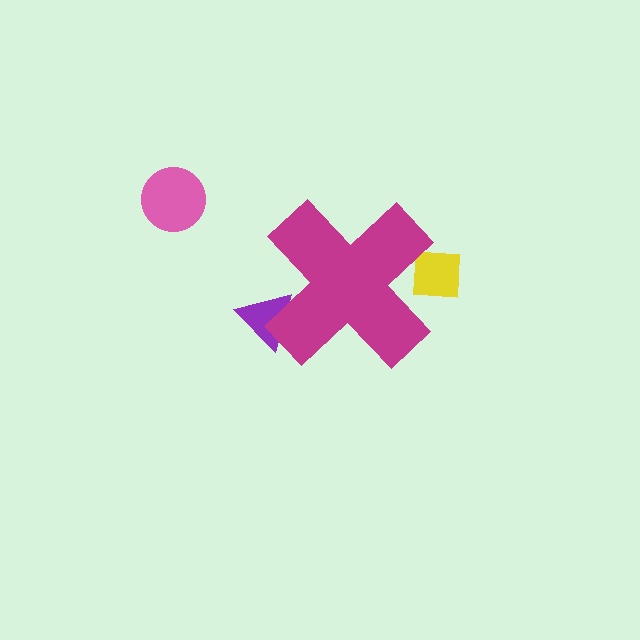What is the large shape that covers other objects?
A magenta cross.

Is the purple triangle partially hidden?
Yes, the purple triangle is partially hidden behind the magenta cross.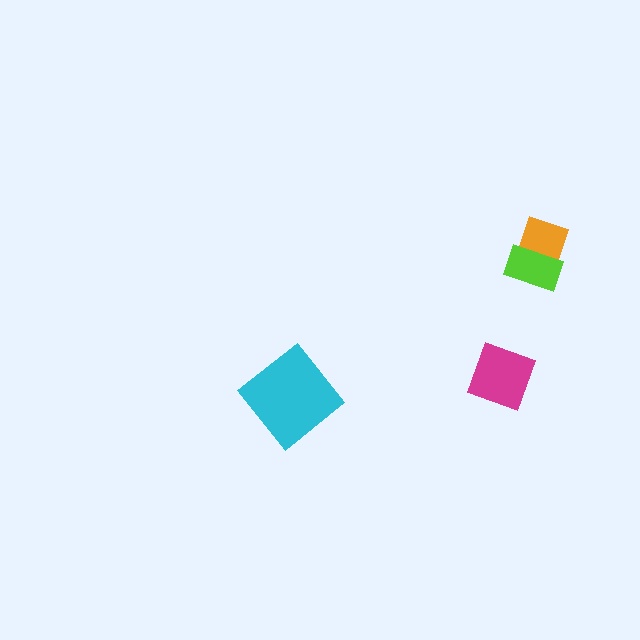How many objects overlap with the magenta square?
0 objects overlap with the magenta square.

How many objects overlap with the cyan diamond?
0 objects overlap with the cyan diamond.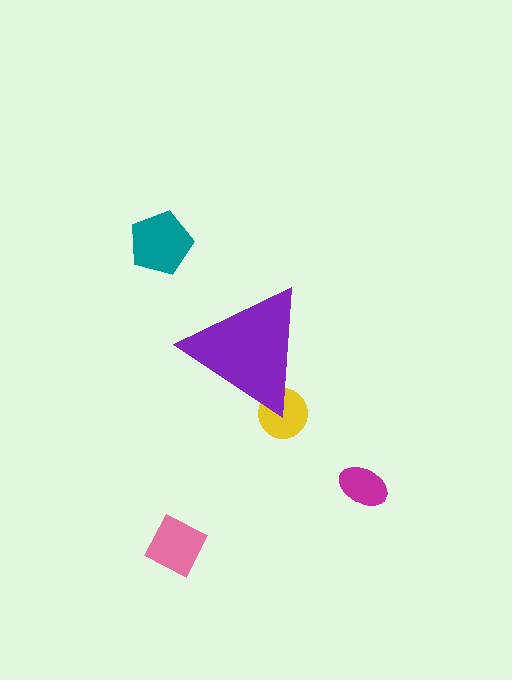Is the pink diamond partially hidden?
No, the pink diamond is fully visible.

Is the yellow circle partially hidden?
Yes, the yellow circle is partially hidden behind the purple triangle.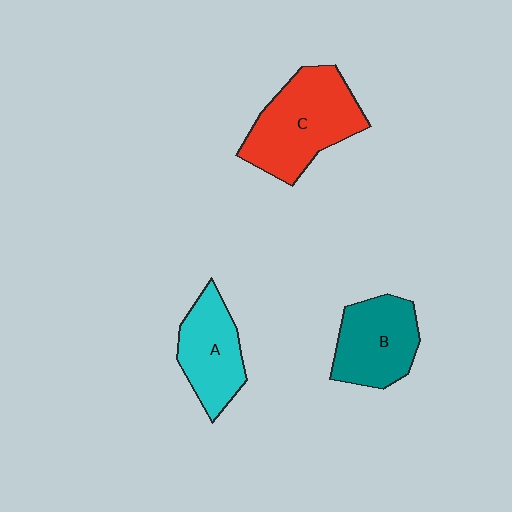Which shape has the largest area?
Shape C (red).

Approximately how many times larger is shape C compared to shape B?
Approximately 1.4 times.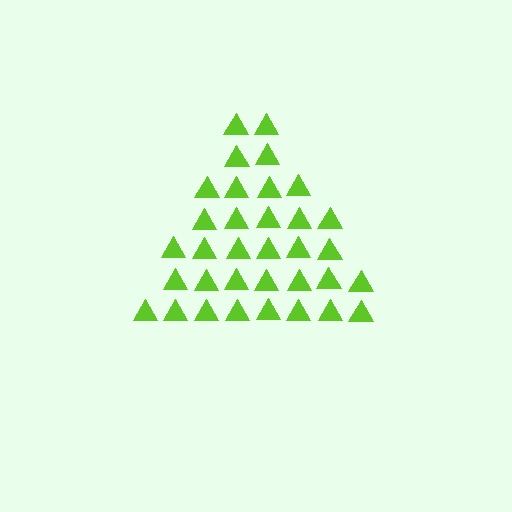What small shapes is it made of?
It is made of small triangles.